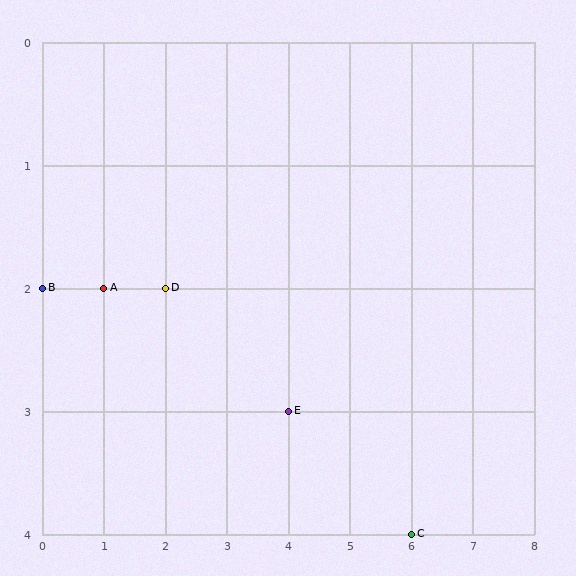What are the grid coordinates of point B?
Point B is at grid coordinates (0, 2).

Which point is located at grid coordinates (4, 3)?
Point E is at (4, 3).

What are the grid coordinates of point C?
Point C is at grid coordinates (6, 4).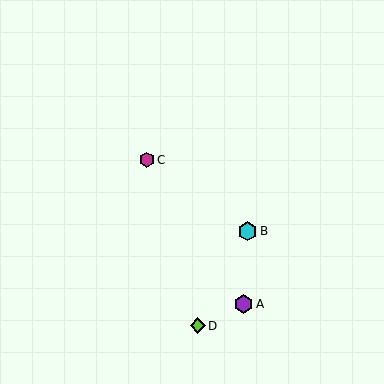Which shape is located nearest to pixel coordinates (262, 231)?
The cyan hexagon (labeled B) at (248, 231) is nearest to that location.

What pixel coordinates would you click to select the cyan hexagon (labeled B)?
Click at (248, 231) to select the cyan hexagon B.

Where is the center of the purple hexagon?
The center of the purple hexagon is at (244, 304).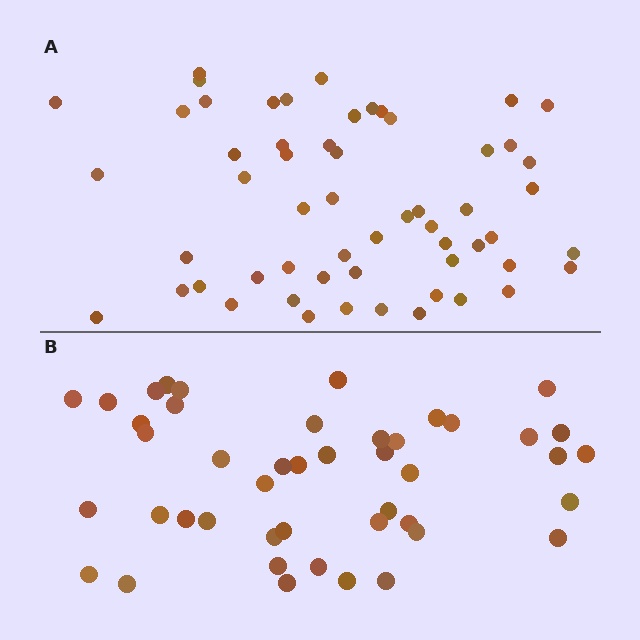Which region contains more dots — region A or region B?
Region A (the top region) has more dots.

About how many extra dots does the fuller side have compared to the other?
Region A has roughly 12 or so more dots than region B.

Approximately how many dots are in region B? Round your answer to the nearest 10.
About 40 dots. (The exact count is 45, which rounds to 40.)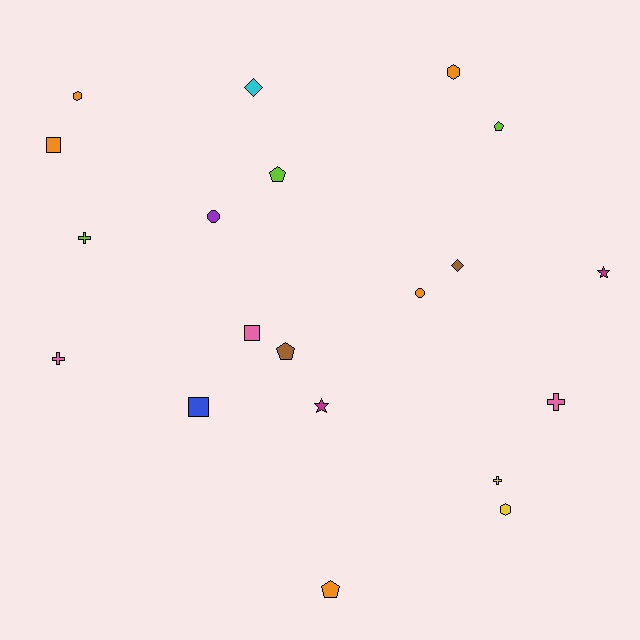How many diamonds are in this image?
There are 2 diamonds.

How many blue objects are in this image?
There is 1 blue object.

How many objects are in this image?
There are 20 objects.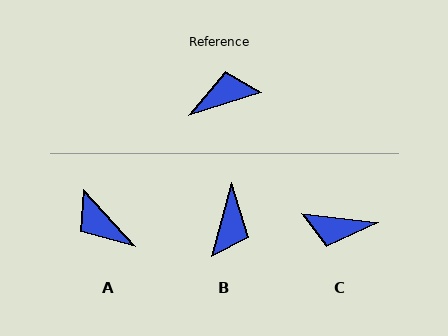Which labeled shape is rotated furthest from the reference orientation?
C, about 156 degrees away.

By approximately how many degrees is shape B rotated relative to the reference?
Approximately 122 degrees clockwise.